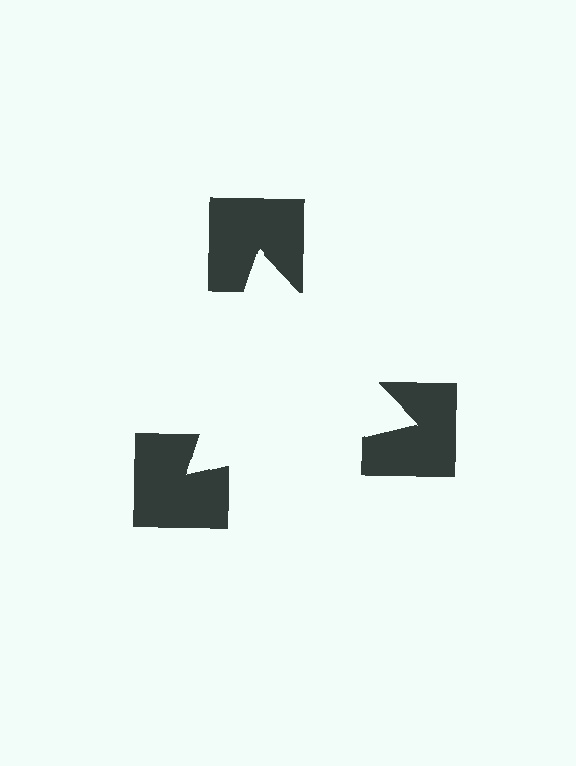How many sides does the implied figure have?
3 sides.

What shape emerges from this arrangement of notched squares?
An illusory triangle — its edges are inferred from the aligned wedge cuts in the notched squares, not physically drawn.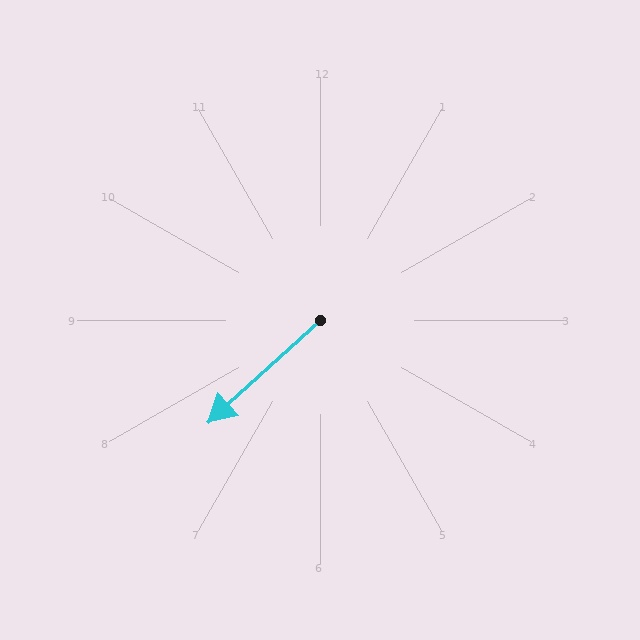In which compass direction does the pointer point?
Southwest.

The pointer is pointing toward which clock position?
Roughly 8 o'clock.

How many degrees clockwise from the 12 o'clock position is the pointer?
Approximately 228 degrees.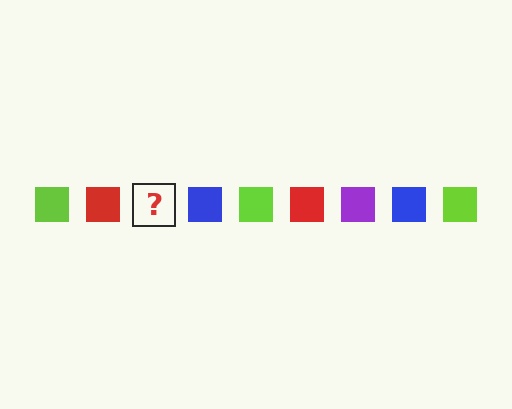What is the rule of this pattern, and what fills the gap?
The rule is that the pattern cycles through lime, red, purple, blue squares. The gap should be filled with a purple square.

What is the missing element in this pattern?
The missing element is a purple square.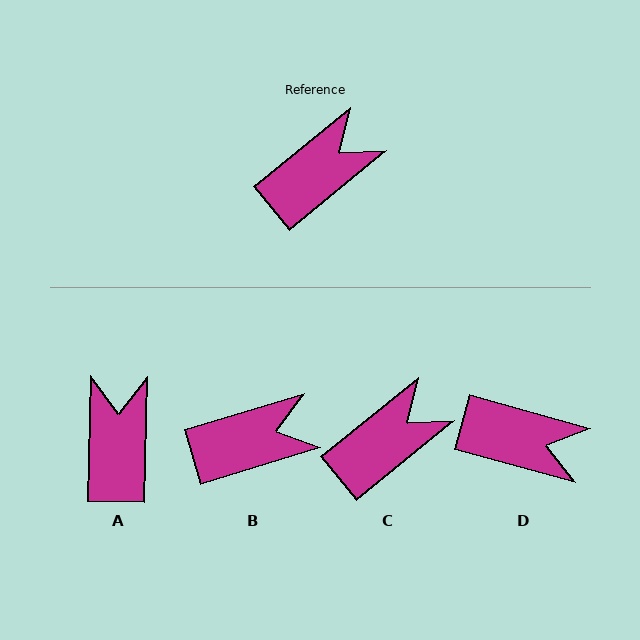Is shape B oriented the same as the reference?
No, it is off by about 22 degrees.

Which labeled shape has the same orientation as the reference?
C.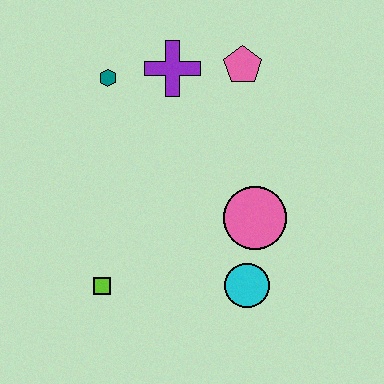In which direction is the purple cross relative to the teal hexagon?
The purple cross is to the right of the teal hexagon.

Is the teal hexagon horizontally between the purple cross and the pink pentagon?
No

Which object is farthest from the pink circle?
The teal hexagon is farthest from the pink circle.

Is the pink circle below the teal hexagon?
Yes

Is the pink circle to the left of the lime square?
No